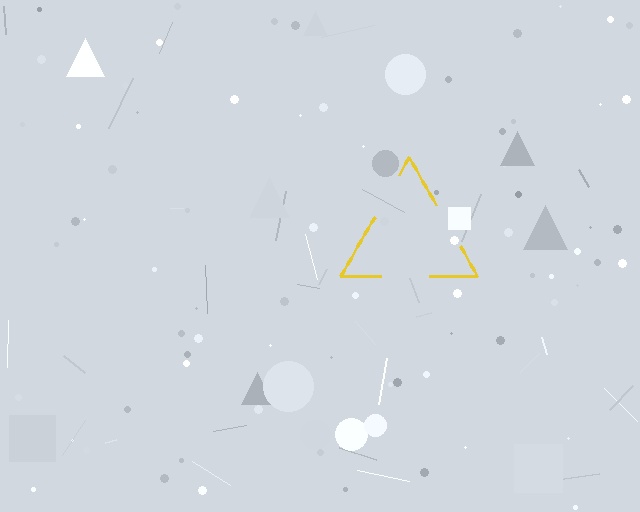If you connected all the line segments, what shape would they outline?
They would outline a triangle.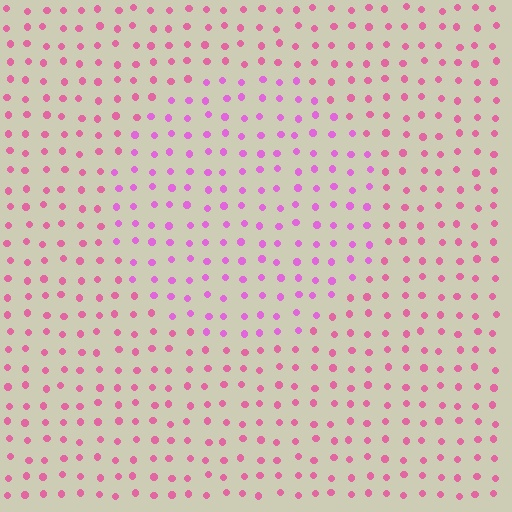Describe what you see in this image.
The image is filled with small pink elements in a uniform arrangement. A circle-shaped region is visible where the elements are tinted to a slightly different hue, forming a subtle color boundary.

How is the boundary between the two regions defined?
The boundary is defined purely by a slight shift in hue (about 28 degrees). Spacing, size, and orientation are identical on both sides.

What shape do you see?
I see a circle.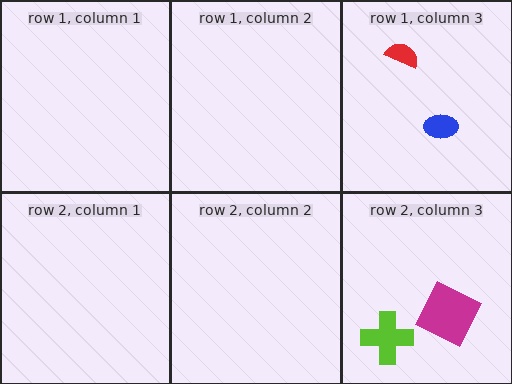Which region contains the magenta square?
The row 2, column 3 region.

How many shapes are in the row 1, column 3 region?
2.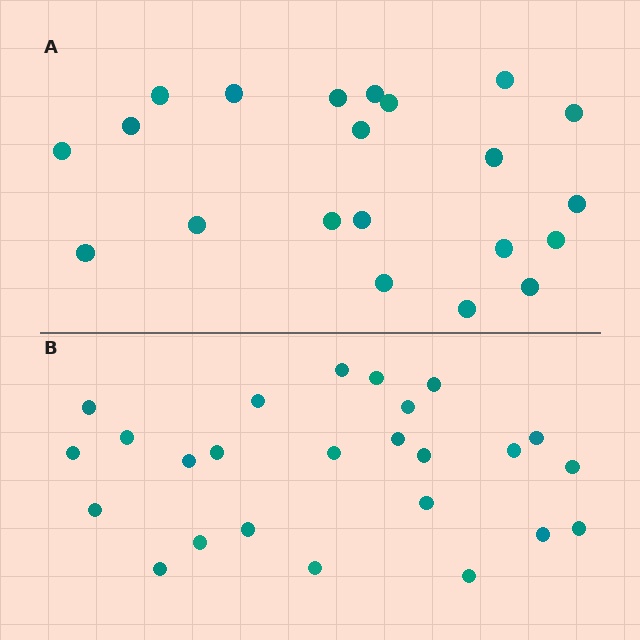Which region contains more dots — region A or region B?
Region B (the bottom region) has more dots.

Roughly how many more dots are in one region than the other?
Region B has about 4 more dots than region A.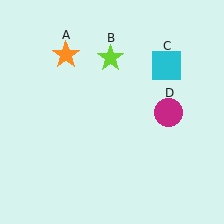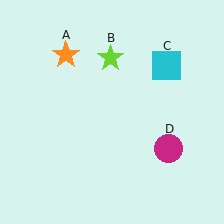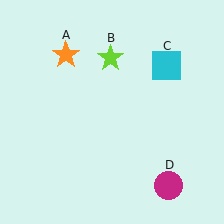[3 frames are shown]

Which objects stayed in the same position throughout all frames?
Orange star (object A) and lime star (object B) and cyan square (object C) remained stationary.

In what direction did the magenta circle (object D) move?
The magenta circle (object D) moved down.